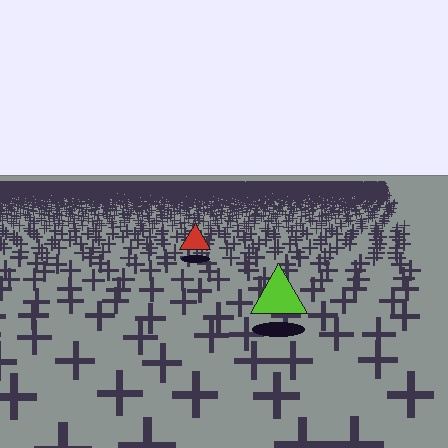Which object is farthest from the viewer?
The red triangle is farthest from the viewer. It appears smaller and the ground texture around it is denser.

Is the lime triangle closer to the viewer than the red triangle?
Yes. The lime triangle is closer — you can tell from the texture gradient: the ground texture is coarser near it.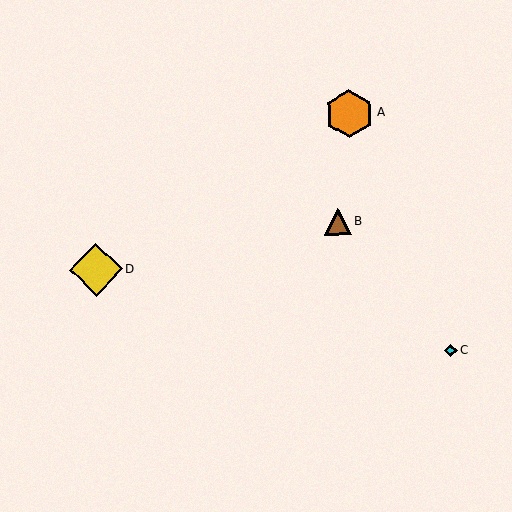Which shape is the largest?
The yellow diamond (labeled D) is the largest.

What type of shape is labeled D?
Shape D is a yellow diamond.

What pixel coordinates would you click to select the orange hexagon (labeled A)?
Click at (349, 114) to select the orange hexagon A.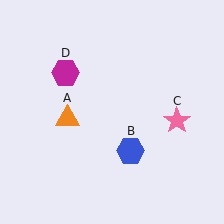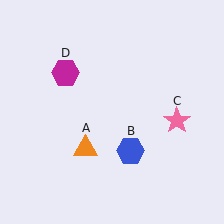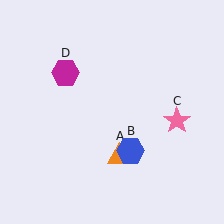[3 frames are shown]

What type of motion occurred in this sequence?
The orange triangle (object A) rotated counterclockwise around the center of the scene.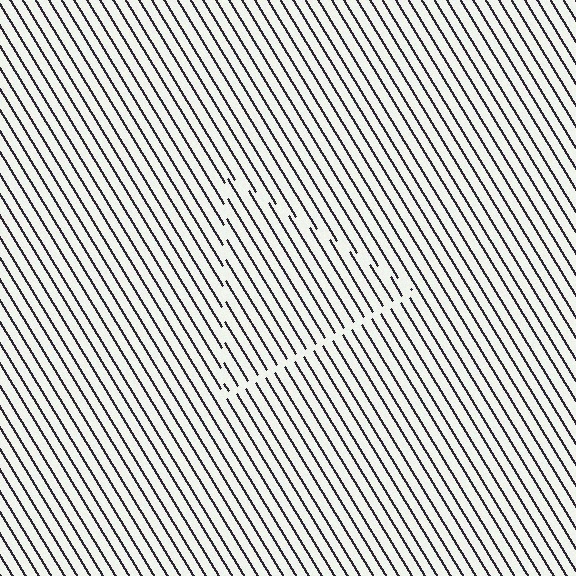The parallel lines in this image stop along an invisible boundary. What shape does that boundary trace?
An illusory triangle. The interior of the shape contains the same grating, shifted by half a period — the contour is defined by the phase discontinuity where line-ends from the inner and outer gratings abut.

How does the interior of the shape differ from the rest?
The interior of the shape contains the same grating, shifted by half a period — the contour is defined by the phase discontinuity where line-ends from the inner and outer gratings abut.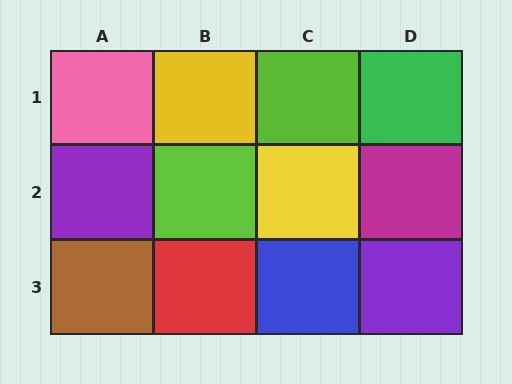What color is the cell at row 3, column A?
Brown.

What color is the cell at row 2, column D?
Magenta.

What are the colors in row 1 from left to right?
Pink, yellow, lime, green.